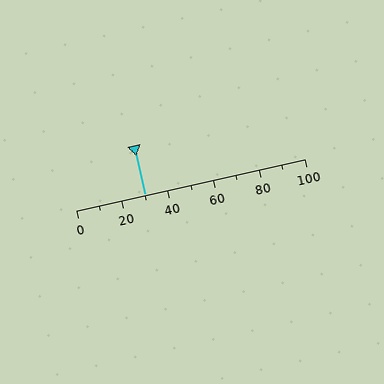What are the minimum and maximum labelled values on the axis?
The axis runs from 0 to 100.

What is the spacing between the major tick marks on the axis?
The major ticks are spaced 20 apart.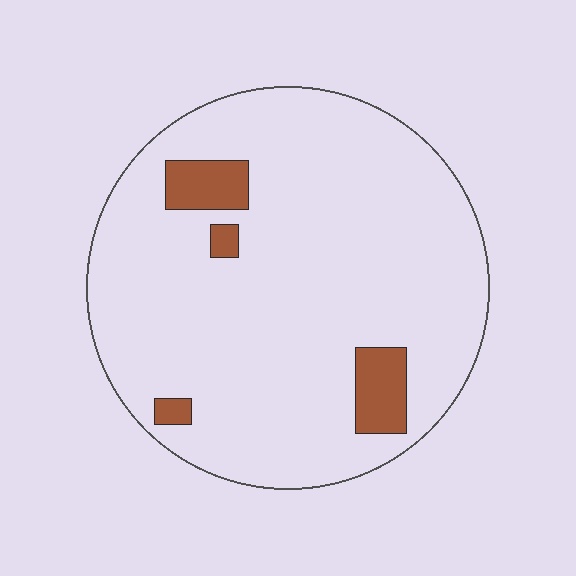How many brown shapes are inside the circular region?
4.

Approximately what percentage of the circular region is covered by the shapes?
Approximately 10%.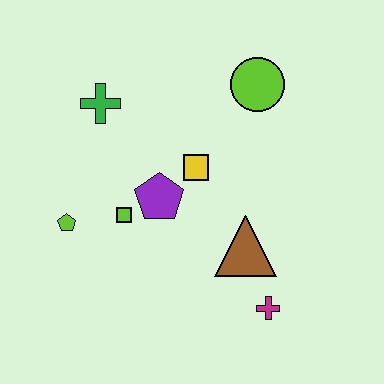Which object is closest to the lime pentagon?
The lime square is closest to the lime pentagon.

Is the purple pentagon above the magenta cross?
Yes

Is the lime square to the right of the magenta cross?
No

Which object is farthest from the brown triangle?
The green cross is farthest from the brown triangle.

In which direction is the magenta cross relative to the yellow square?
The magenta cross is below the yellow square.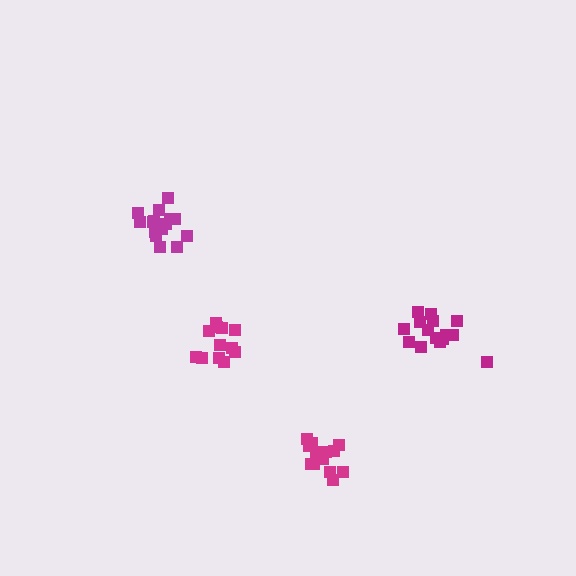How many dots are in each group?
Group 1: 12 dots, Group 2: 15 dots, Group 3: 14 dots, Group 4: 15 dots (56 total).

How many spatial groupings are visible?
There are 4 spatial groupings.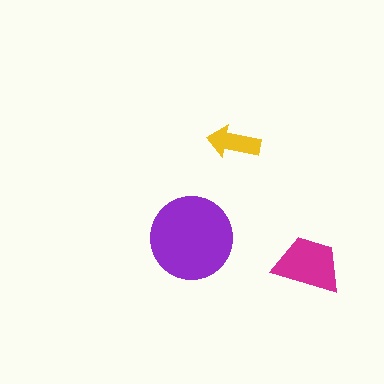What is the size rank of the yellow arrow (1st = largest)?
3rd.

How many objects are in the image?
There are 3 objects in the image.